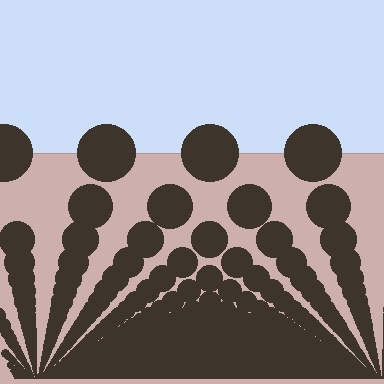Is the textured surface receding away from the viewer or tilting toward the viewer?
The surface appears to tilt toward the viewer. Texture elements get larger and sparser toward the top.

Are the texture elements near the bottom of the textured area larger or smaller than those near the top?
Smaller. The gradient is inverted — elements near the bottom are smaller and denser.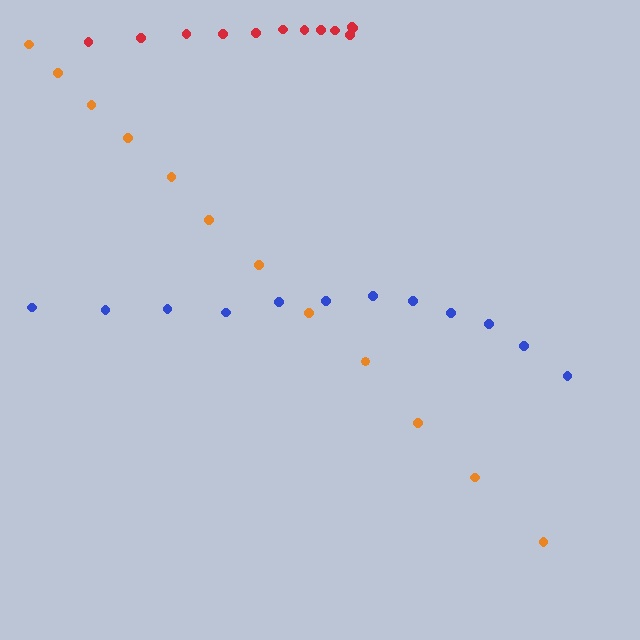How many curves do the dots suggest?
There are 3 distinct paths.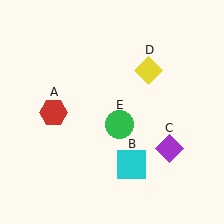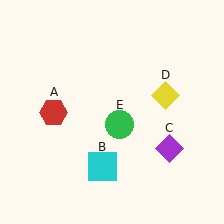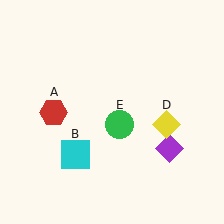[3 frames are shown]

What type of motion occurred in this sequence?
The cyan square (object B), yellow diamond (object D) rotated clockwise around the center of the scene.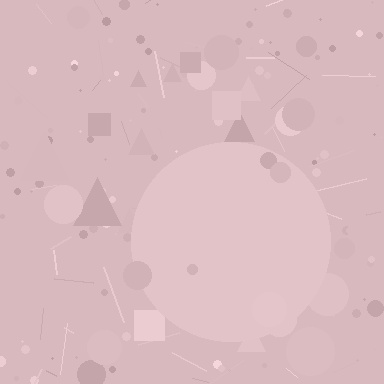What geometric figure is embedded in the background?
A circle is embedded in the background.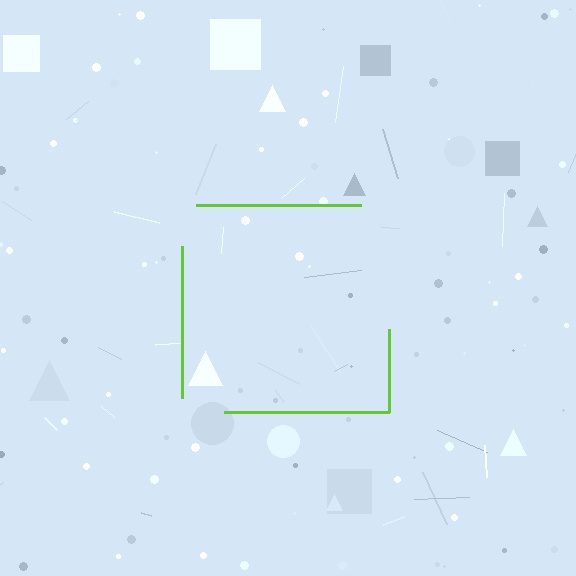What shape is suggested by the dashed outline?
The dashed outline suggests a square.